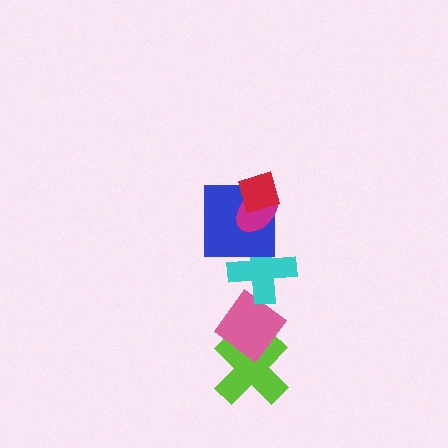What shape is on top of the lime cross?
The pink diamond is on top of the lime cross.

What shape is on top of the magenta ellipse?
The red diamond is on top of the magenta ellipse.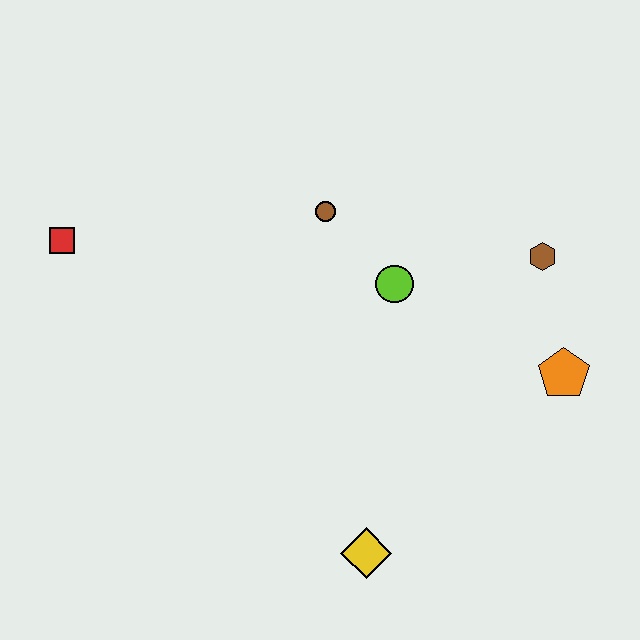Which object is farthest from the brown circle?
The yellow diamond is farthest from the brown circle.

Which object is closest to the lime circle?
The brown circle is closest to the lime circle.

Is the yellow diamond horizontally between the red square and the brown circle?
No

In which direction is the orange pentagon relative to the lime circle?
The orange pentagon is to the right of the lime circle.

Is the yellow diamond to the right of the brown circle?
Yes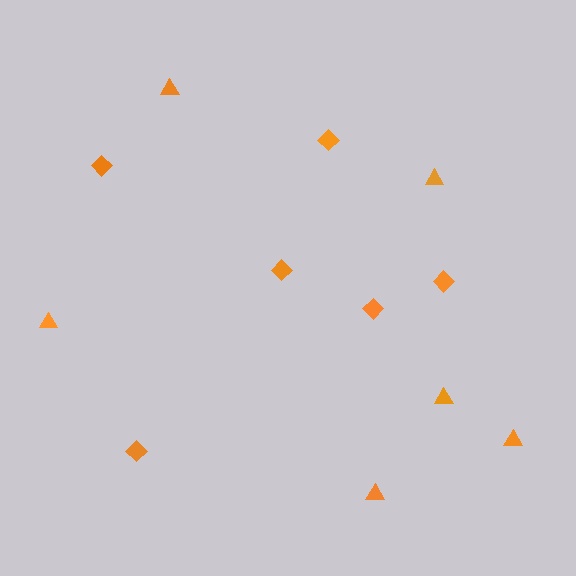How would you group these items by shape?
There are 2 groups: one group of diamonds (6) and one group of triangles (6).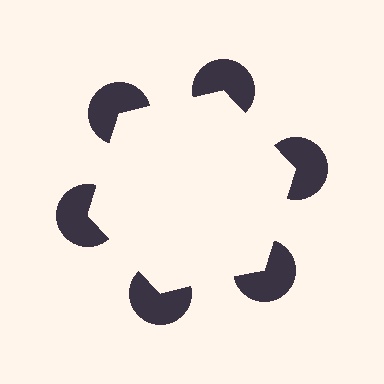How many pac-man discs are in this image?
There are 6 — one at each vertex of the illusory hexagon.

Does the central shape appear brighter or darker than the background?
It typically appears slightly brighter than the background, even though no actual brightness change is drawn.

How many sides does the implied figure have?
6 sides.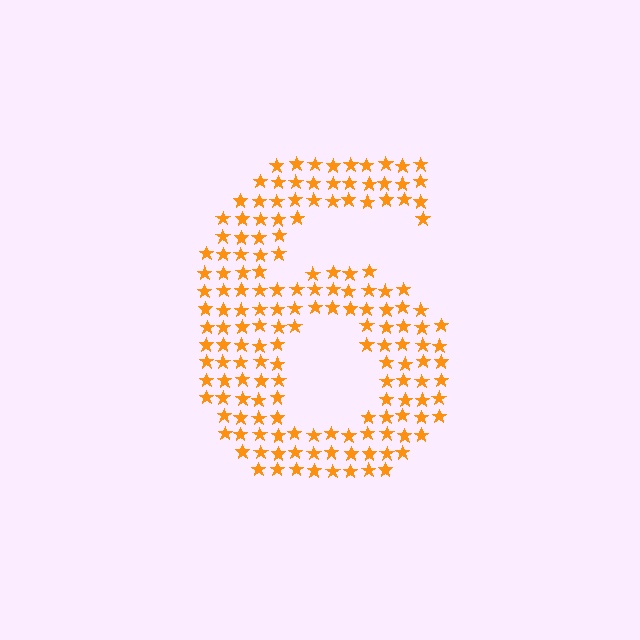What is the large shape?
The large shape is the digit 6.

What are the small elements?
The small elements are stars.